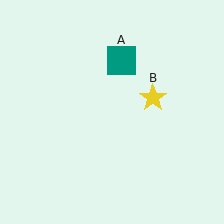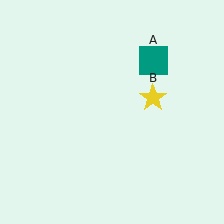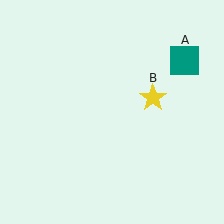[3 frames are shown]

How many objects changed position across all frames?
1 object changed position: teal square (object A).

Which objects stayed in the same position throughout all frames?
Yellow star (object B) remained stationary.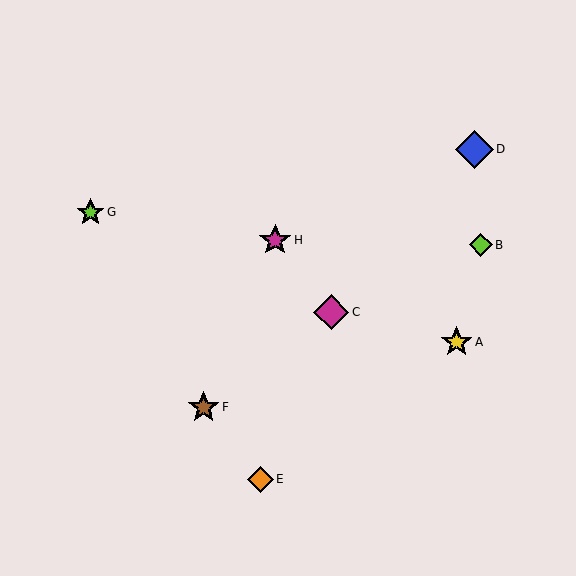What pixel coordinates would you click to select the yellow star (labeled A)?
Click at (457, 342) to select the yellow star A.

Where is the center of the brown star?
The center of the brown star is at (204, 407).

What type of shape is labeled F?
Shape F is a brown star.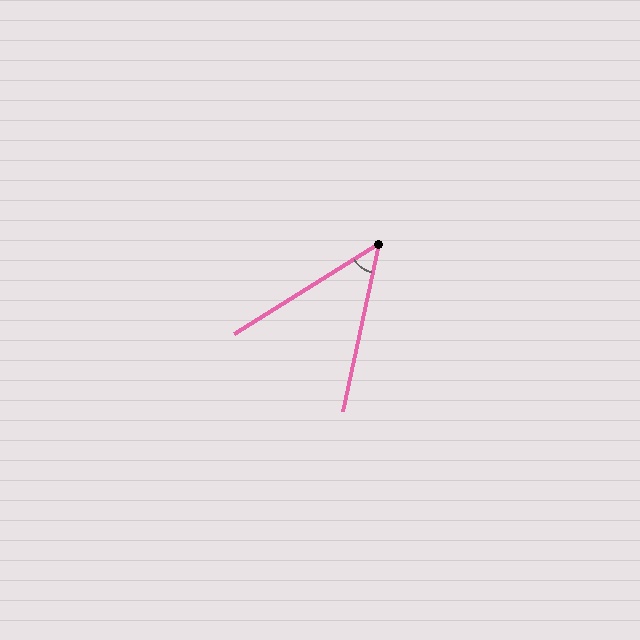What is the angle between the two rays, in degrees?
Approximately 46 degrees.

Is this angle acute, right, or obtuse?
It is acute.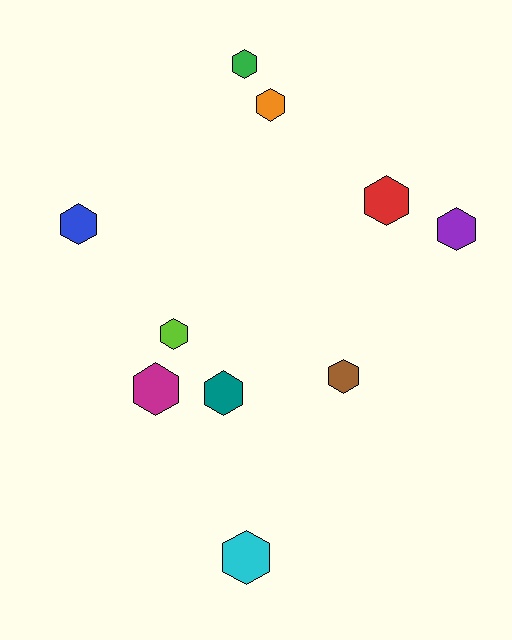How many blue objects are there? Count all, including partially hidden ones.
There is 1 blue object.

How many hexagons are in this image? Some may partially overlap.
There are 10 hexagons.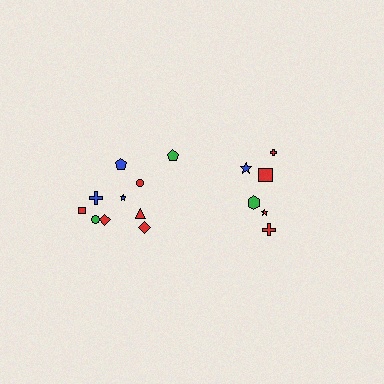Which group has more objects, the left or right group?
The left group.